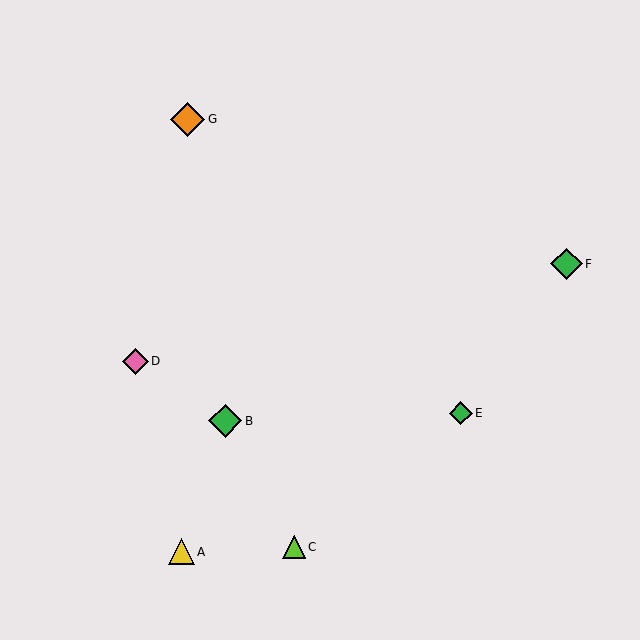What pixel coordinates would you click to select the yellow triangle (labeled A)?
Click at (181, 552) to select the yellow triangle A.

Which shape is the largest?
The orange diamond (labeled G) is the largest.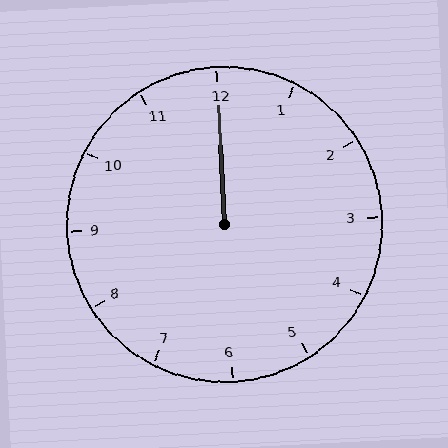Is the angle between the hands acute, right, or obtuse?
It is acute.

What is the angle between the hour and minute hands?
Approximately 0 degrees.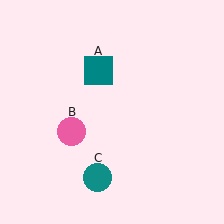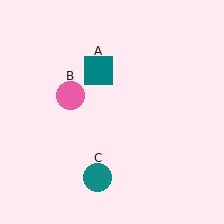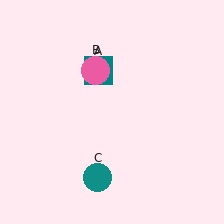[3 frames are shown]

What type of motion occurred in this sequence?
The pink circle (object B) rotated clockwise around the center of the scene.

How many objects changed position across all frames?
1 object changed position: pink circle (object B).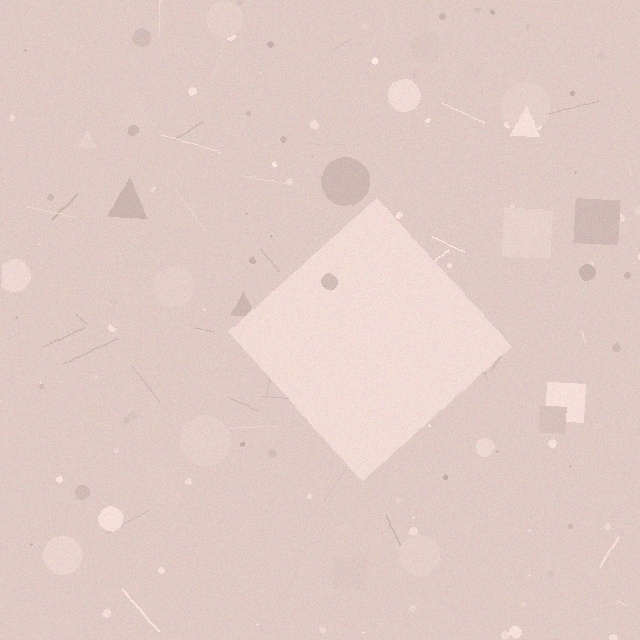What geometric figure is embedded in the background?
A diamond is embedded in the background.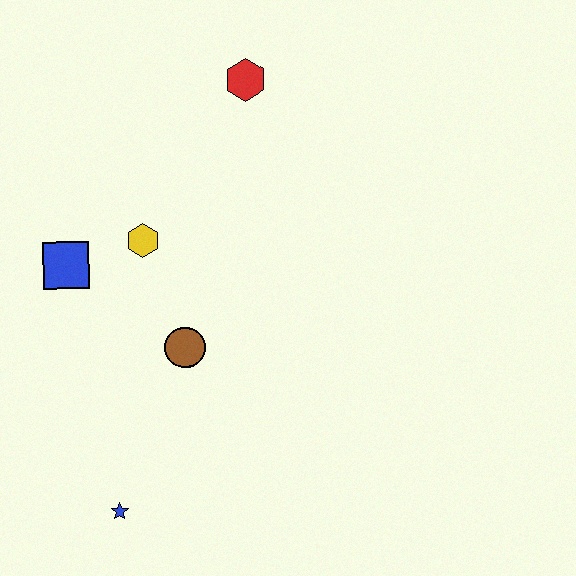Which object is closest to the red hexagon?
The yellow hexagon is closest to the red hexagon.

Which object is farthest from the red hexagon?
The blue star is farthest from the red hexagon.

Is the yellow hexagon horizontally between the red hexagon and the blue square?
Yes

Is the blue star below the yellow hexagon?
Yes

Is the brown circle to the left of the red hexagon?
Yes